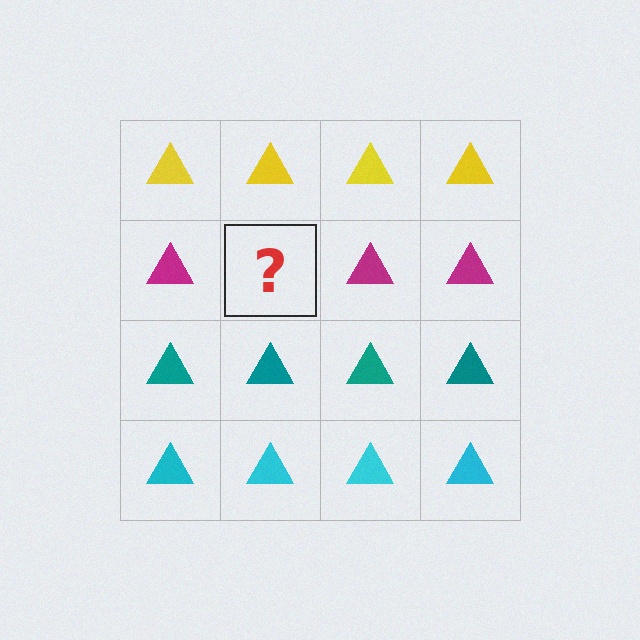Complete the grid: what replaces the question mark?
The question mark should be replaced with a magenta triangle.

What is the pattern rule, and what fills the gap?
The rule is that each row has a consistent color. The gap should be filled with a magenta triangle.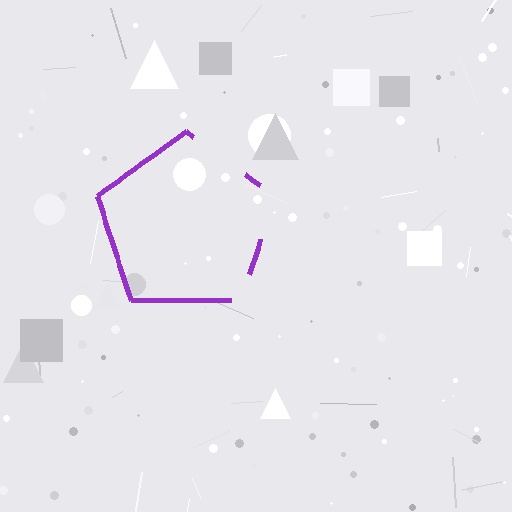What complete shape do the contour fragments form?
The contour fragments form a pentagon.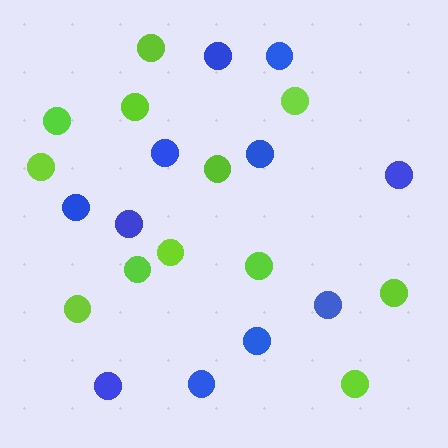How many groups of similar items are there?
There are 2 groups: one group of lime circles (12) and one group of blue circles (11).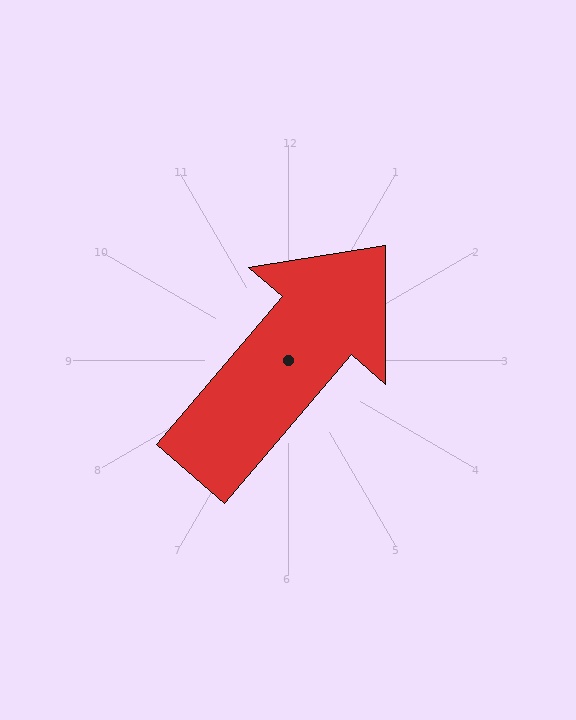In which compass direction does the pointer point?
Northeast.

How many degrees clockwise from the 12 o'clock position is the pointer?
Approximately 40 degrees.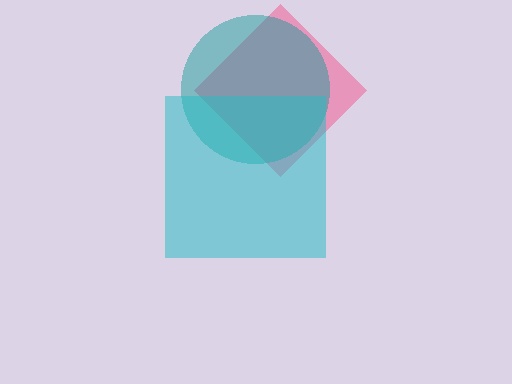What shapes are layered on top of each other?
The layered shapes are: a pink diamond, a teal circle, a cyan square.